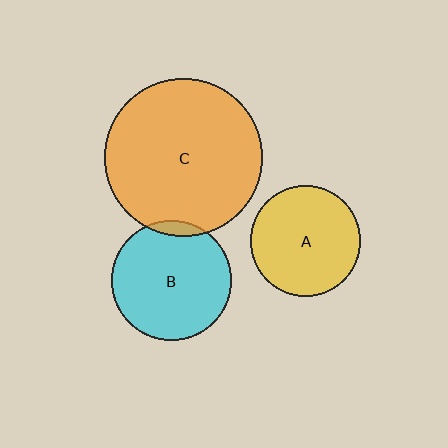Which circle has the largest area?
Circle C (orange).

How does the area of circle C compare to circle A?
Approximately 2.0 times.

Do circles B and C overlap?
Yes.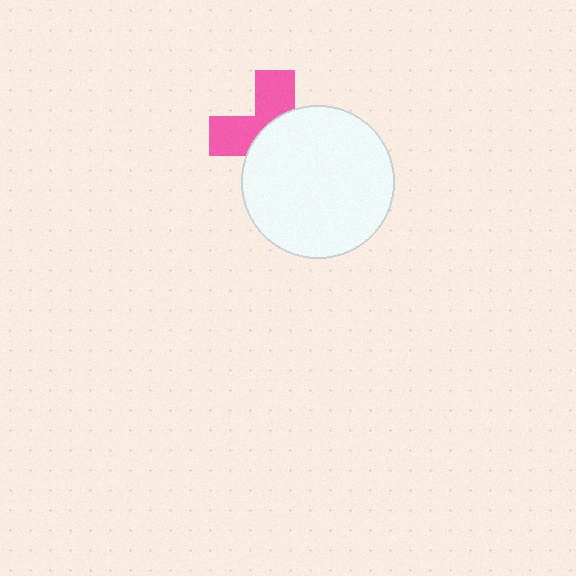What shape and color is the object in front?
The object in front is a white circle.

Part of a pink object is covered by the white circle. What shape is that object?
It is a cross.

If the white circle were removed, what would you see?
You would see the complete pink cross.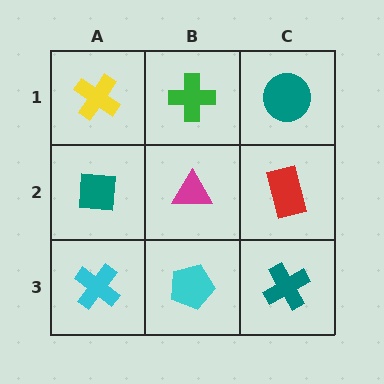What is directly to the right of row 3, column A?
A cyan pentagon.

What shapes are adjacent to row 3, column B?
A magenta triangle (row 2, column B), a cyan cross (row 3, column A), a teal cross (row 3, column C).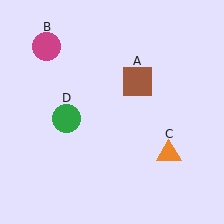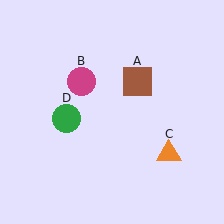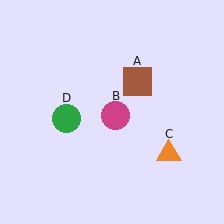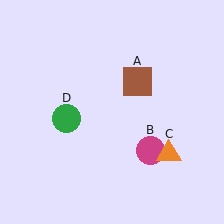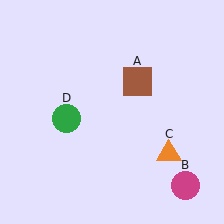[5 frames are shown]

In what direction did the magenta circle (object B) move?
The magenta circle (object B) moved down and to the right.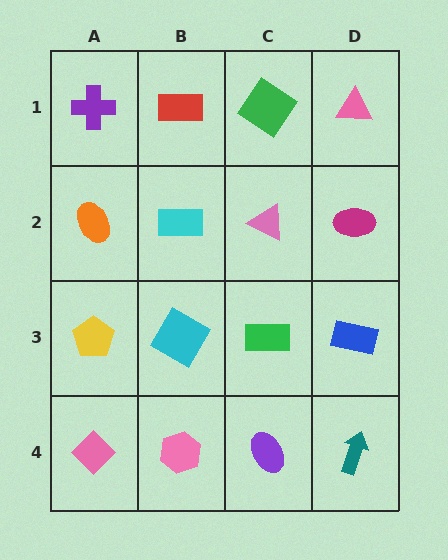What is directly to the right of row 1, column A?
A red rectangle.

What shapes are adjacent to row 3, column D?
A magenta ellipse (row 2, column D), a teal arrow (row 4, column D), a green rectangle (row 3, column C).